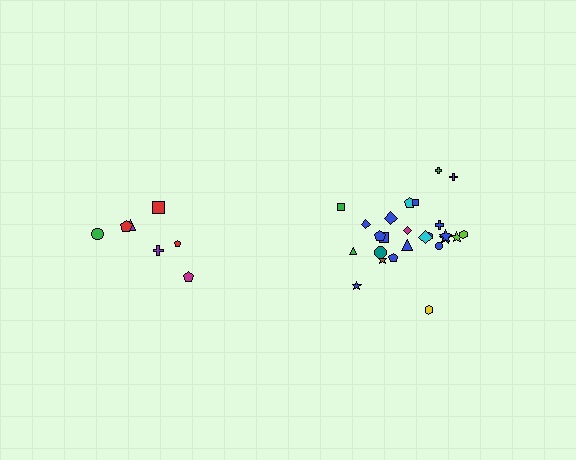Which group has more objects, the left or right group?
The right group.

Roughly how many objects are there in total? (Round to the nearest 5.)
Roughly 30 objects in total.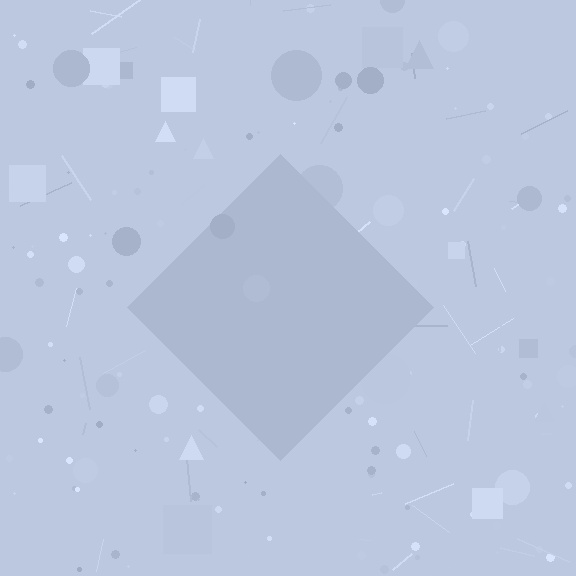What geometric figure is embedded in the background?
A diamond is embedded in the background.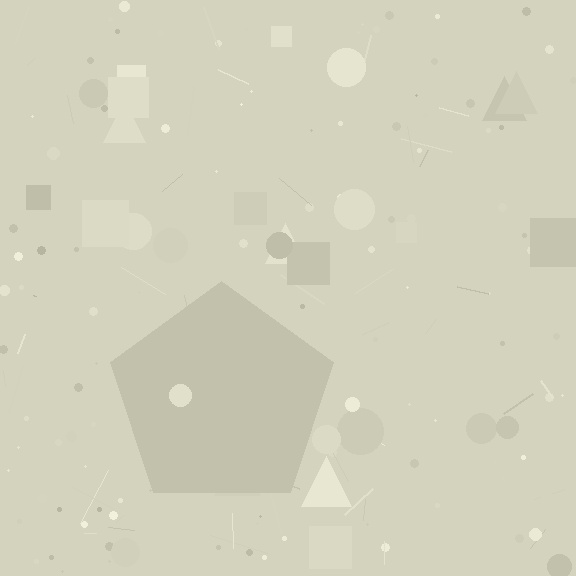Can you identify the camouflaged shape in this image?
The camouflaged shape is a pentagon.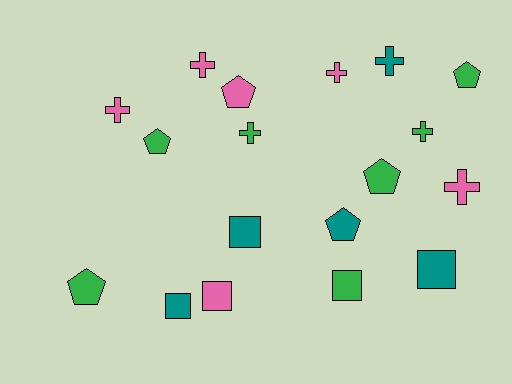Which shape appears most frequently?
Cross, with 7 objects.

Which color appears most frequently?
Green, with 7 objects.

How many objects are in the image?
There are 18 objects.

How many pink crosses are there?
There are 4 pink crosses.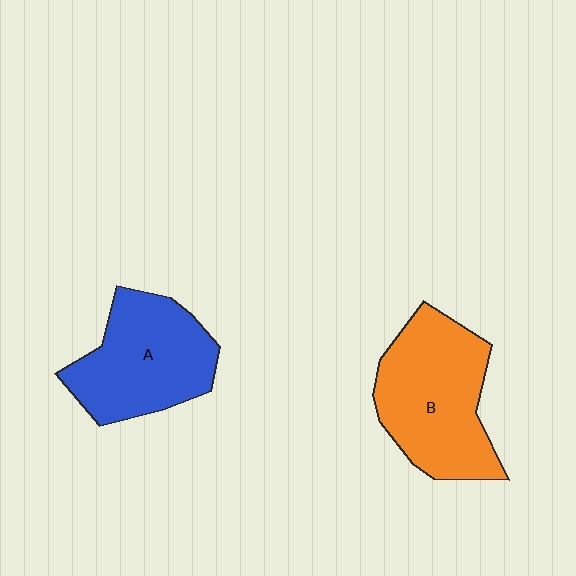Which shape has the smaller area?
Shape A (blue).